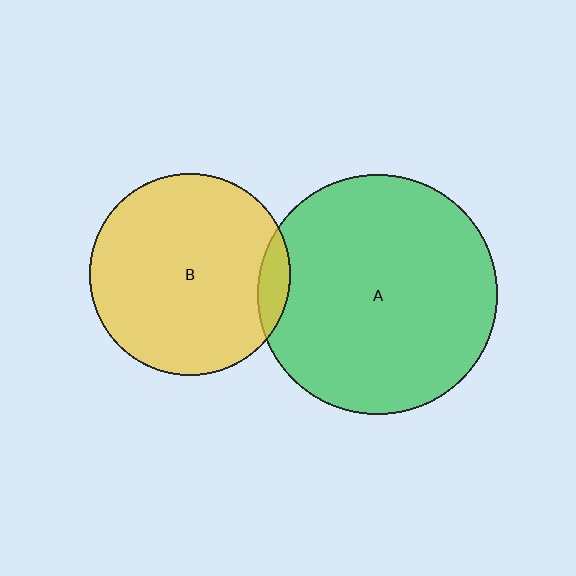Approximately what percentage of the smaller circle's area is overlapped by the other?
Approximately 10%.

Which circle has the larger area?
Circle A (green).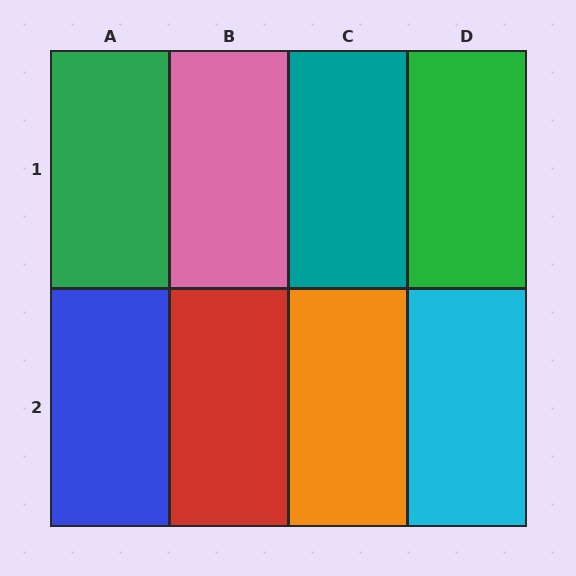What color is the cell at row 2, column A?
Blue.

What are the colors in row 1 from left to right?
Green, pink, teal, green.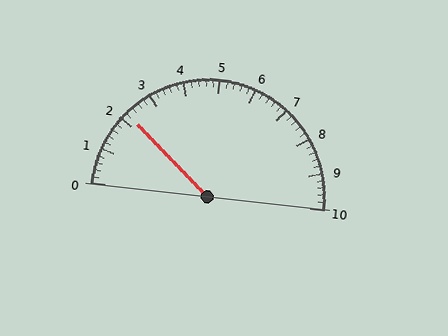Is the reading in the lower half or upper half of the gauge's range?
The reading is in the lower half of the range (0 to 10).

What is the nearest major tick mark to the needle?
The nearest major tick mark is 2.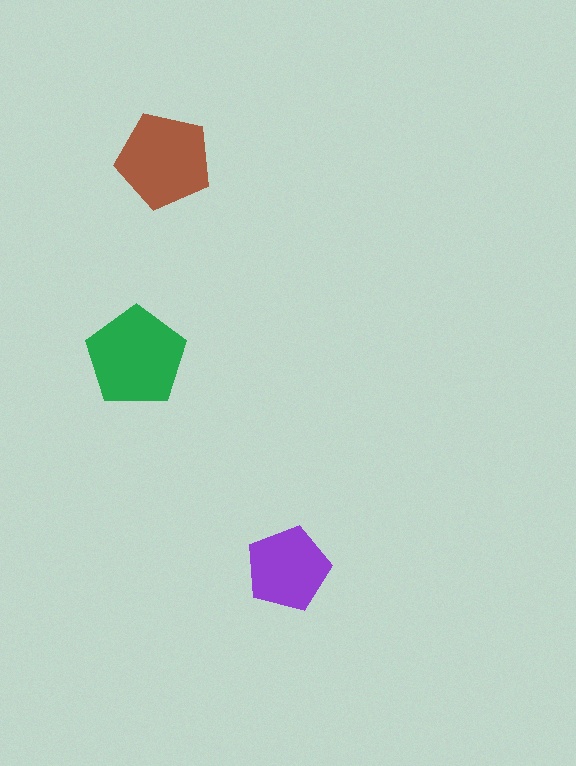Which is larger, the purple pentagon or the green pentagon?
The green one.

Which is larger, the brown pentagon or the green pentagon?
The green one.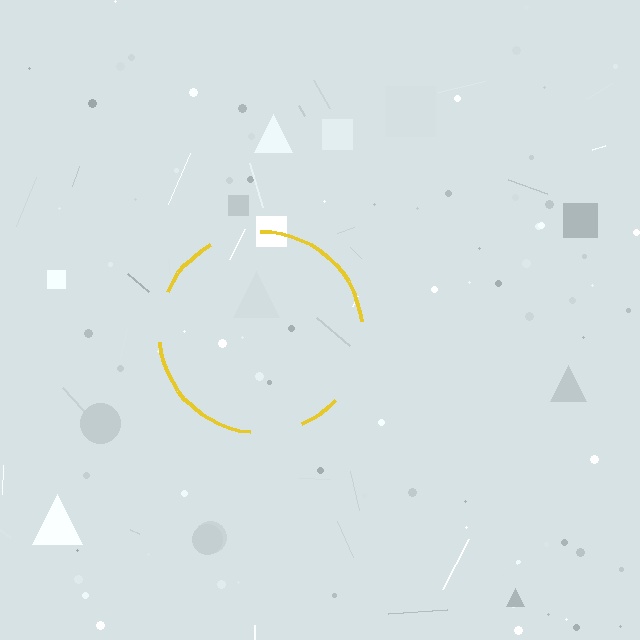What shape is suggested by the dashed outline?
The dashed outline suggests a circle.